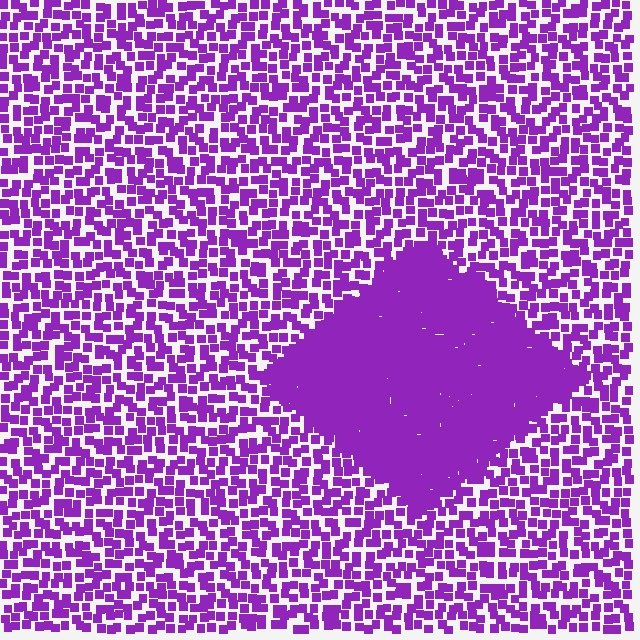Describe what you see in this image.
The image contains small purple elements arranged at two different densities. A diamond-shaped region is visible where the elements are more densely packed than the surrounding area.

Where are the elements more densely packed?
The elements are more densely packed inside the diamond boundary.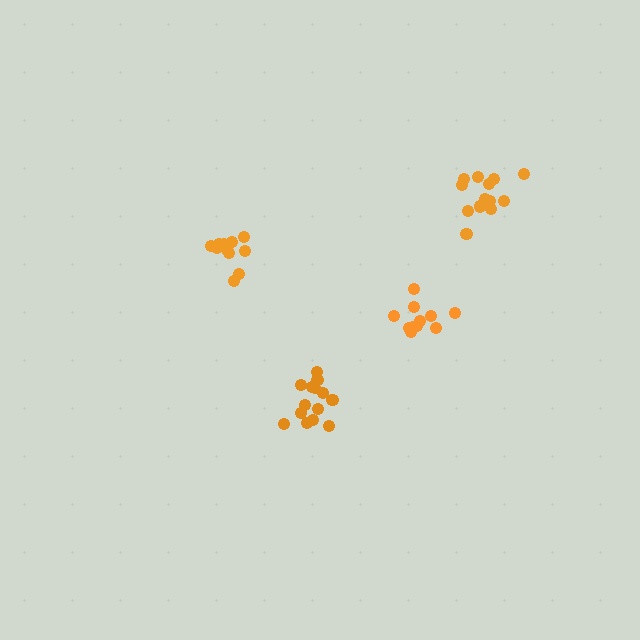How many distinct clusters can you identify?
There are 4 distinct clusters.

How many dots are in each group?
Group 1: 14 dots, Group 2: 14 dots, Group 3: 12 dots, Group 4: 11 dots (51 total).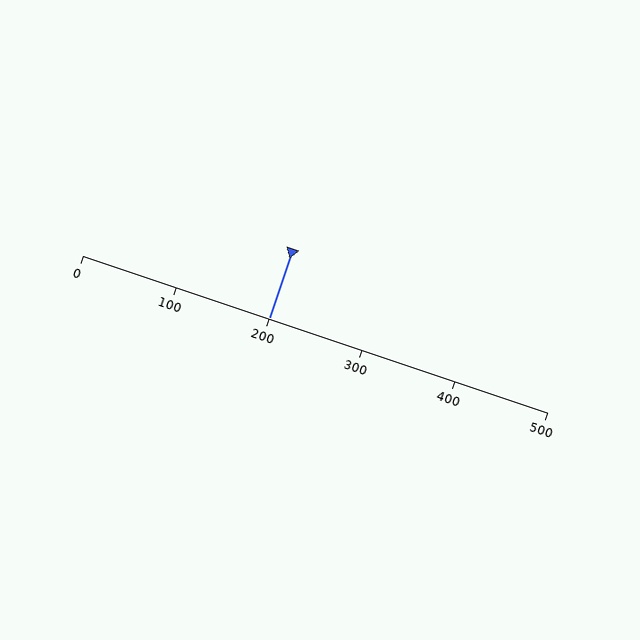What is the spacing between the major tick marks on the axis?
The major ticks are spaced 100 apart.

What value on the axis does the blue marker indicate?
The marker indicates approximately 200.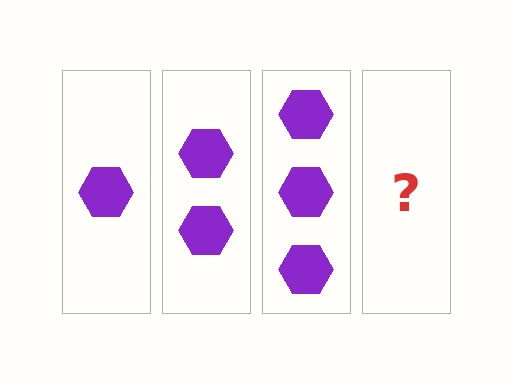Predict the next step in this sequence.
The next step is 4 hexagons.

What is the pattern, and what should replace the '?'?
The pattern is that each step adds one more hexagon. The '?' should be 4 hexagons.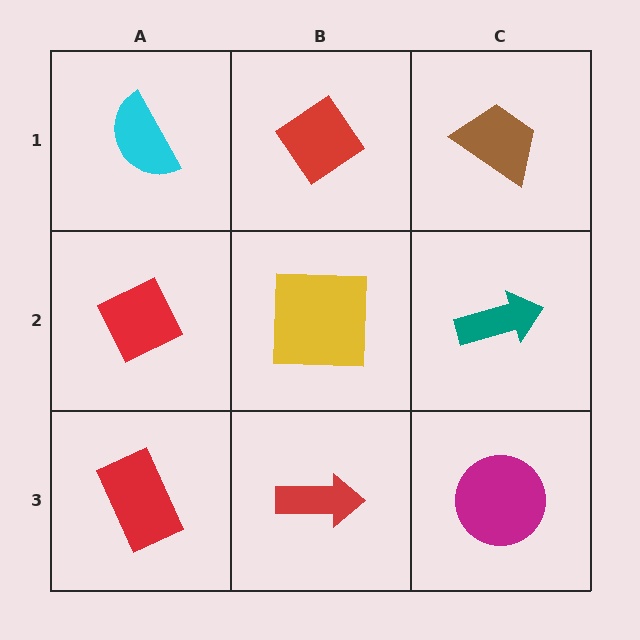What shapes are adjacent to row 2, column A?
A cyan semicircle (row 1, column A), a red rectangle (row 3, column A), a yellow square (row 2, column B).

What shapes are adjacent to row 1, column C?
A teal arrow (row 2, column C), a red diamond (row 1, column B).